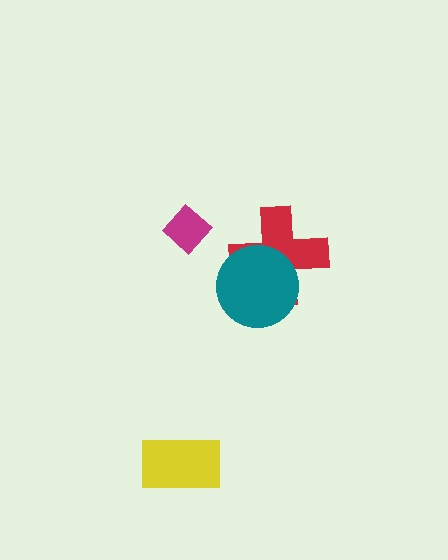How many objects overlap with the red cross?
1 object overlaps with the red cross.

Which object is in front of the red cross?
The teal circle is in front of the red cross.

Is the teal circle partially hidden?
No, no other shape covers it.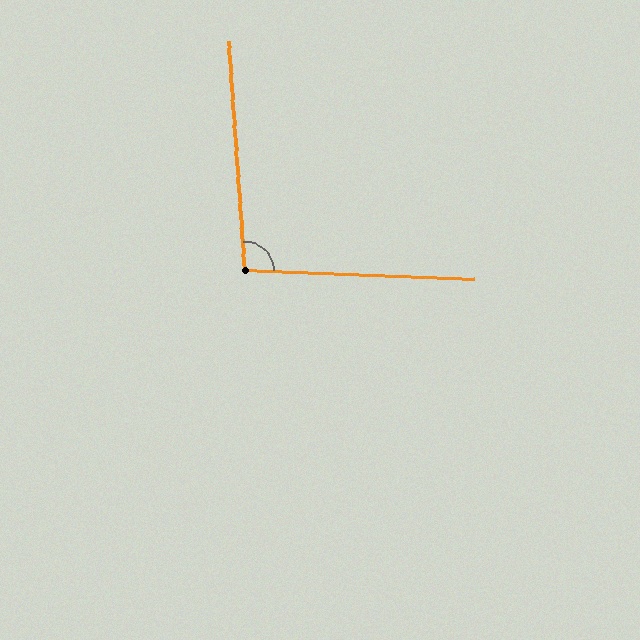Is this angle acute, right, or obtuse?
It is obtuse.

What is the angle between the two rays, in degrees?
Approximately 96 degrees.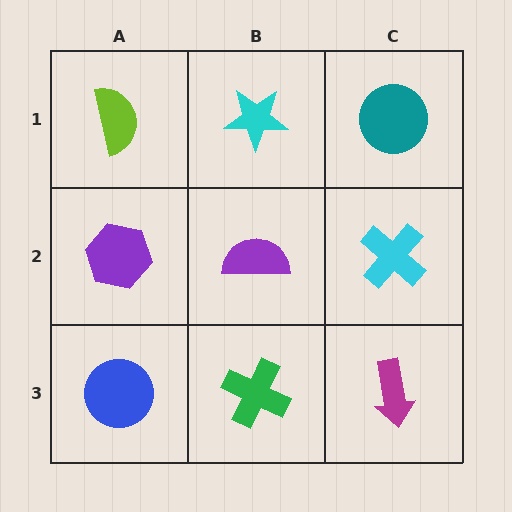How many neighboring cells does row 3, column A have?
2.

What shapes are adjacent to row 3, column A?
A purple hexagon (row 2, column A), a green cross (row 3, column B).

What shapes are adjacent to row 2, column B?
A cyan star (row 1, column B), a green cross (row 3, column B), a purple hexagon (row 2, column A), a cyan cross (row 2, column C).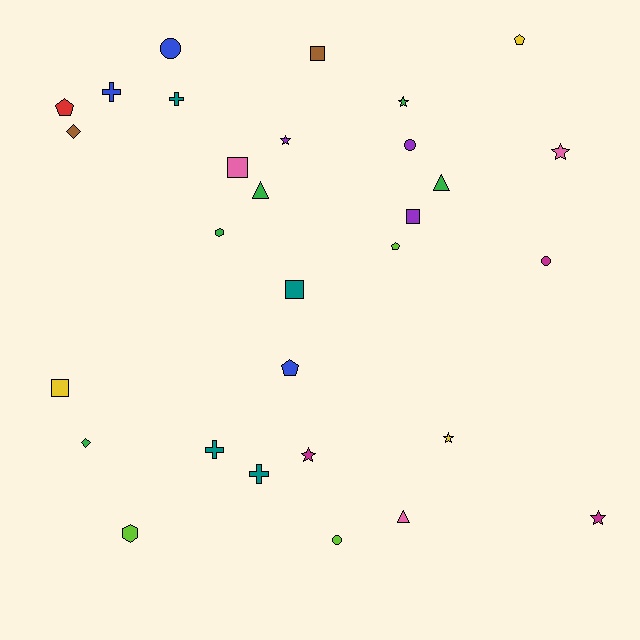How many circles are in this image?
There are 4 circles.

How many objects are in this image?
There are 30 objects.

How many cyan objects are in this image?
There are no cyan objects.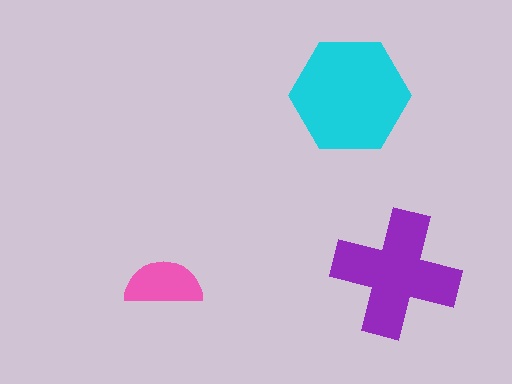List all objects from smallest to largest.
The pink semicircle, the purple cross, the cyan hexagon.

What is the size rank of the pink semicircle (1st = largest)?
3rd.